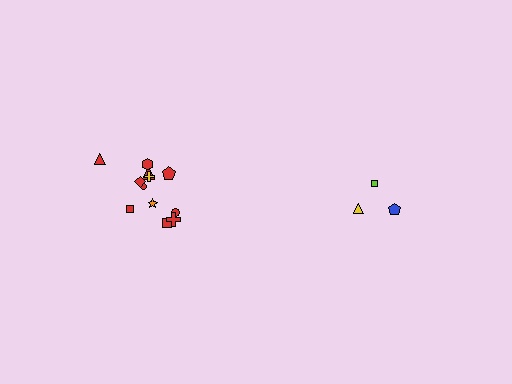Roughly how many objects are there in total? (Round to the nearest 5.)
Roughly 15 objects in total.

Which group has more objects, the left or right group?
The left group.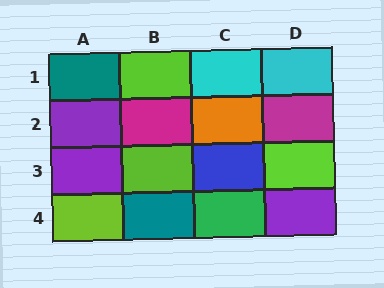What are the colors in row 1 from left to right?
Teal, lime, cyan, cyan.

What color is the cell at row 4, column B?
Teal.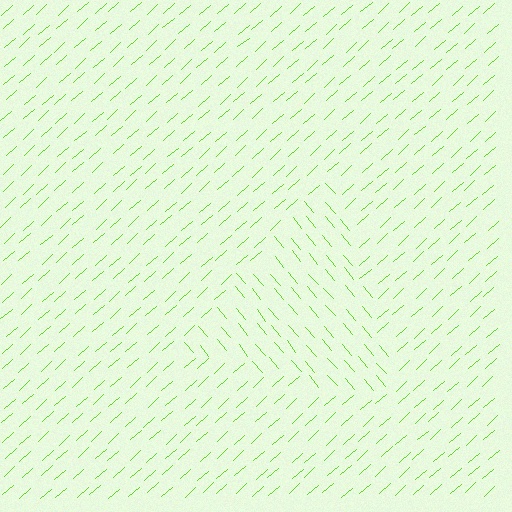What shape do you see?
I see a triangle.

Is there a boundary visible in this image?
Yes, there is a texture boundary formed by a change in line orientation.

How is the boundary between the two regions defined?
The boundary is defined purely by a change in line orientation (approximately 88 degrees difference). All lines are the same color and thickness.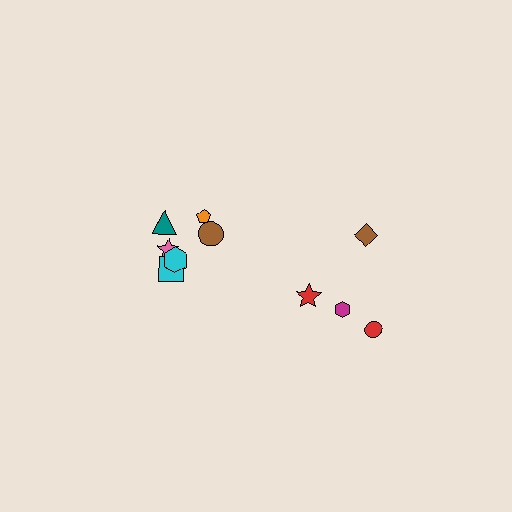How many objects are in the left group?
There are 6 objects.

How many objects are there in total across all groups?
There are 10 objects.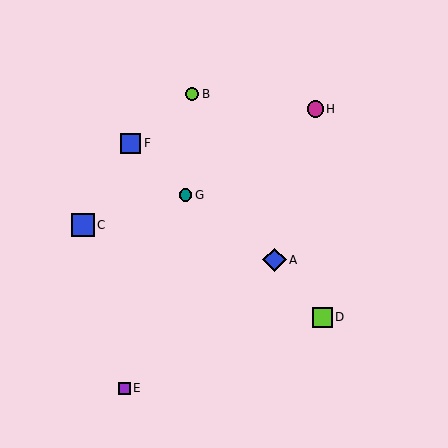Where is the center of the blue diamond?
The center of the blue diamond is at (274, 260).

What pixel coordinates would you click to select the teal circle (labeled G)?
Click at (185, 195) to select the teal circle G.